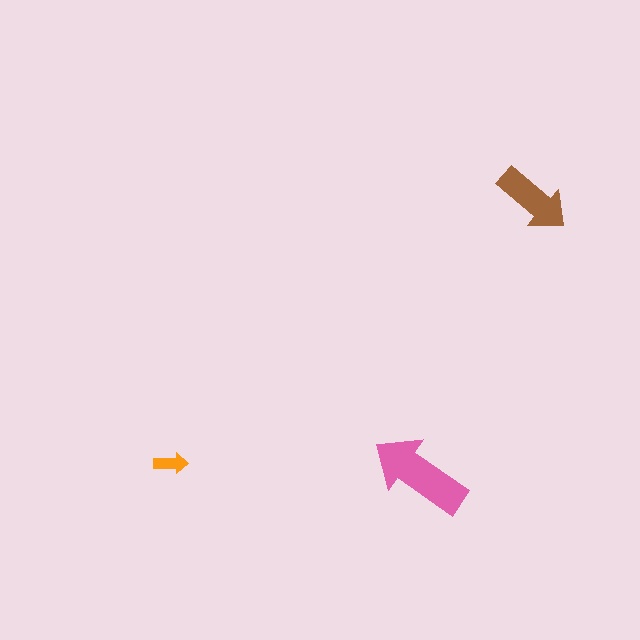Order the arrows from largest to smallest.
the pink one, the brown one, the orange one.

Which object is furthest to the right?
The brown arrow is rightmost.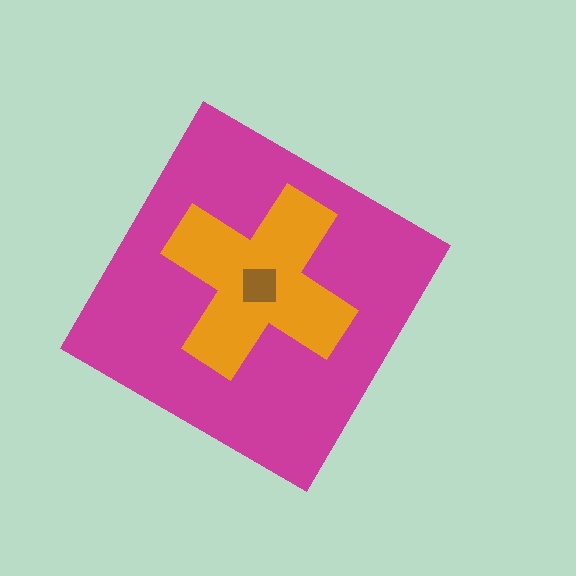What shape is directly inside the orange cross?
The brown square.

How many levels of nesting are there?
3.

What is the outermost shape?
The magenta diamond.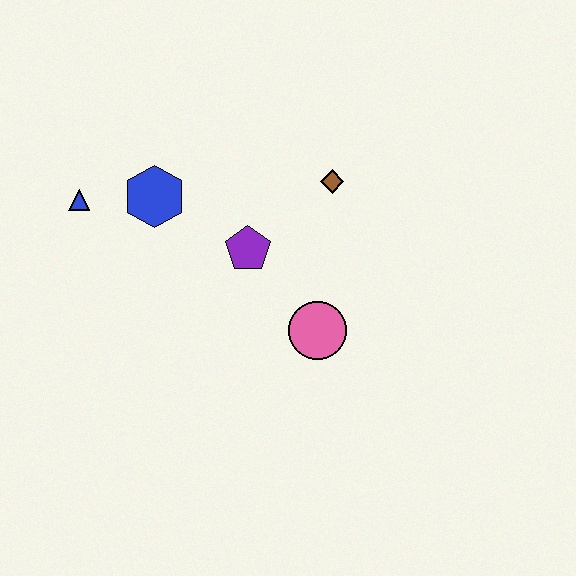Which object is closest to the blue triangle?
The blue hexagon is closest to the blue triangle.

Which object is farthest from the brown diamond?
The blue triangle is farthest from the brown diamond.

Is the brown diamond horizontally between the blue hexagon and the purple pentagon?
No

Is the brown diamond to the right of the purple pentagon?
Yes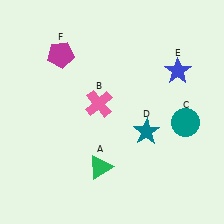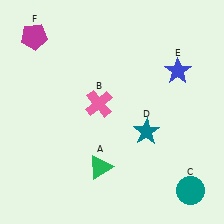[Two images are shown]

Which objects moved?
The objects that moved are: the teal circle (C), the magenta pentagon (F).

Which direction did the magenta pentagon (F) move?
The magenta pentagon (F) moved left.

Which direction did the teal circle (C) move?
The teal circle (C) moved down.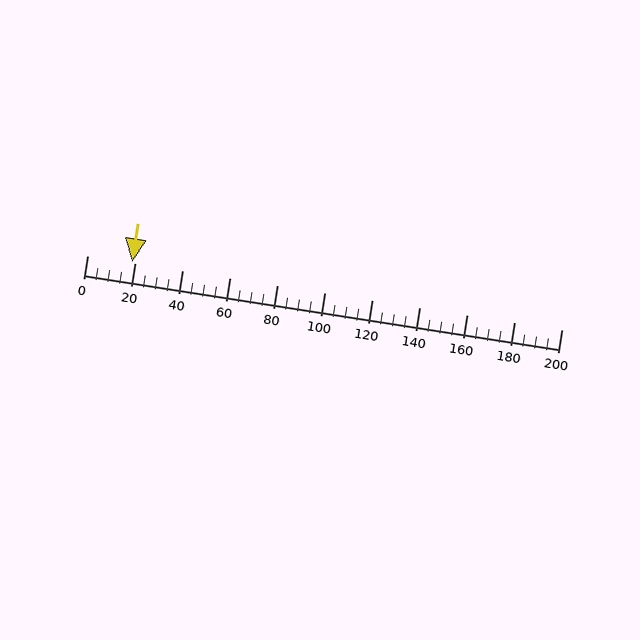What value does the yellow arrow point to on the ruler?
The yellow arrow points to approximately 19.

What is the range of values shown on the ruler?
The ruler shows values from 0 to 200.